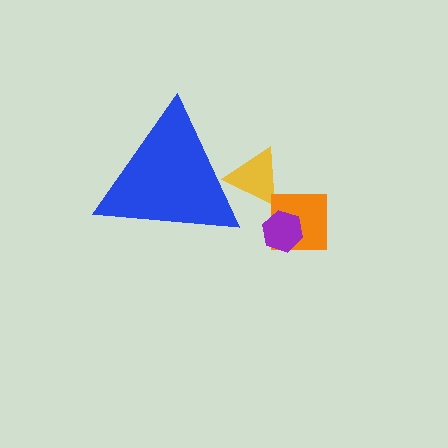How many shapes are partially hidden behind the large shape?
1 shape is partially hidden.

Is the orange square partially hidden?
No, the orange square is fully visible.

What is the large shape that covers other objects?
A blue triangle.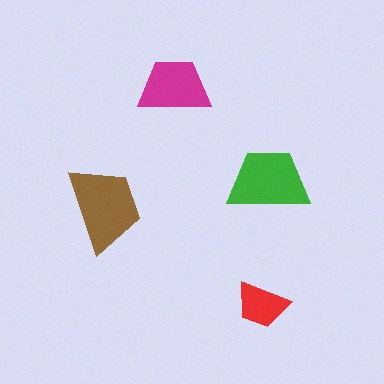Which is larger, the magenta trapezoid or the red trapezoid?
The magenta one.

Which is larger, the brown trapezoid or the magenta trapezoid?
The brown one.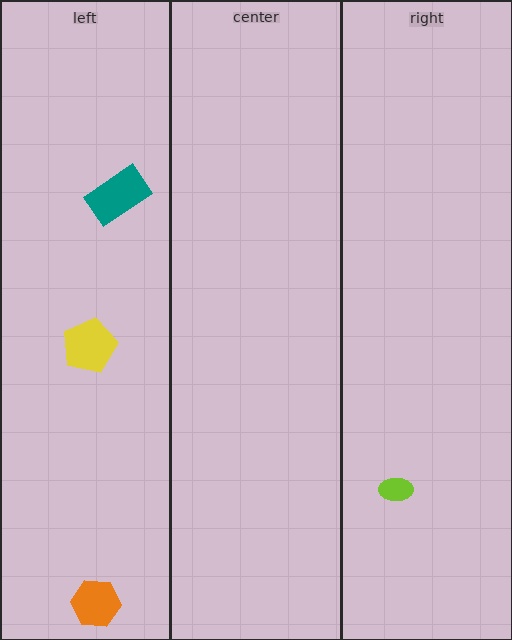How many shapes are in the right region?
1.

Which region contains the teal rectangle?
The left region.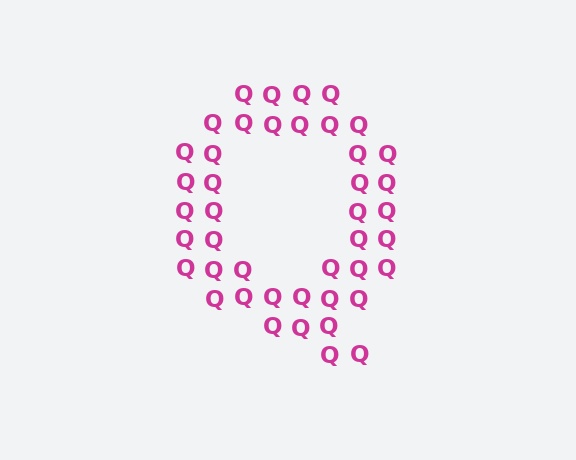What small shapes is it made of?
It is made of small letter Q's.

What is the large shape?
The large shape is the letter Q.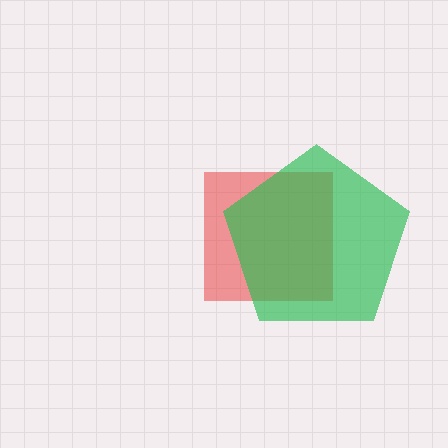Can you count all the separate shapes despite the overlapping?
Yes, there are 2 separate shapes.